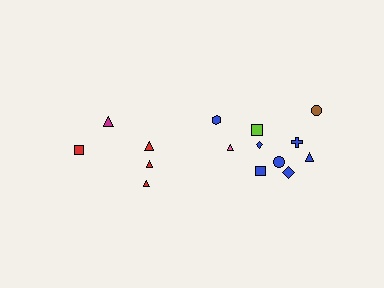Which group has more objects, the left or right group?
The right group.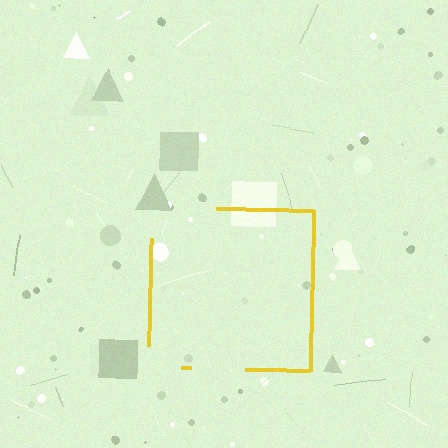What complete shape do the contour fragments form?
The contour fragments form a square.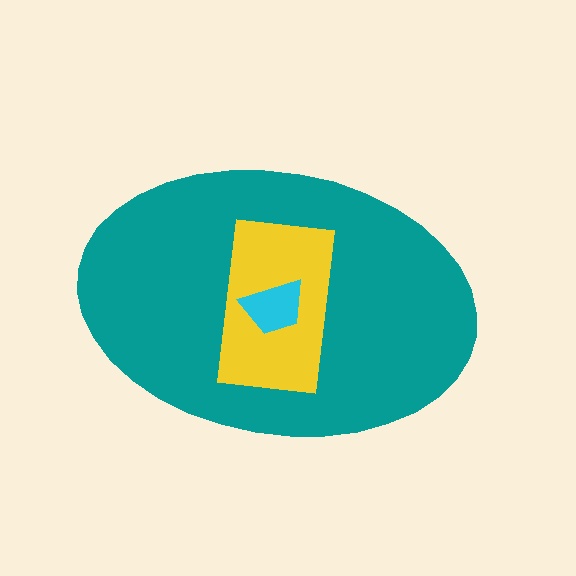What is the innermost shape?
The cyan trapezoid.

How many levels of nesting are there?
3.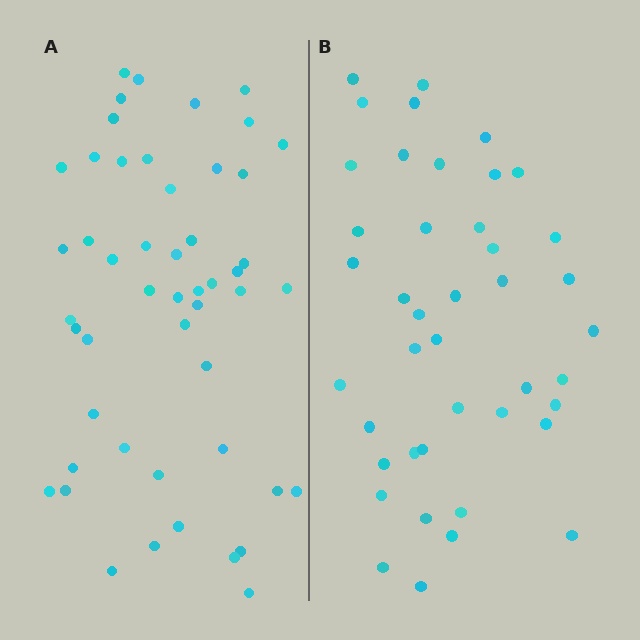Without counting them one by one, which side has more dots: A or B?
Region A (the left region) has more dots.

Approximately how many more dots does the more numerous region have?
Region A has roughly 8 or so more dots than region B.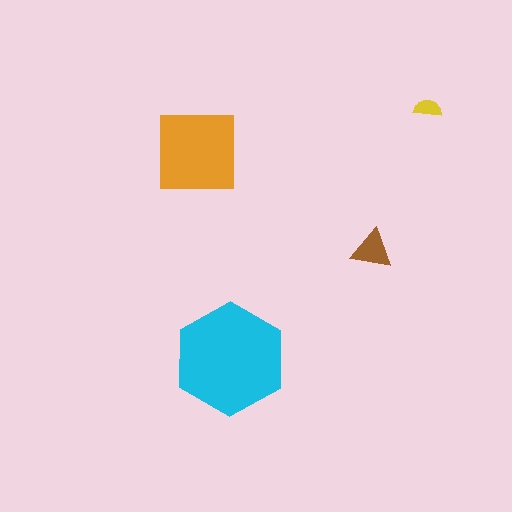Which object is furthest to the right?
The yellow semicircle is rightmost.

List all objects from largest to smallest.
The cyan hexagon, the orange square, the brown triangle, the yellow semicircle.